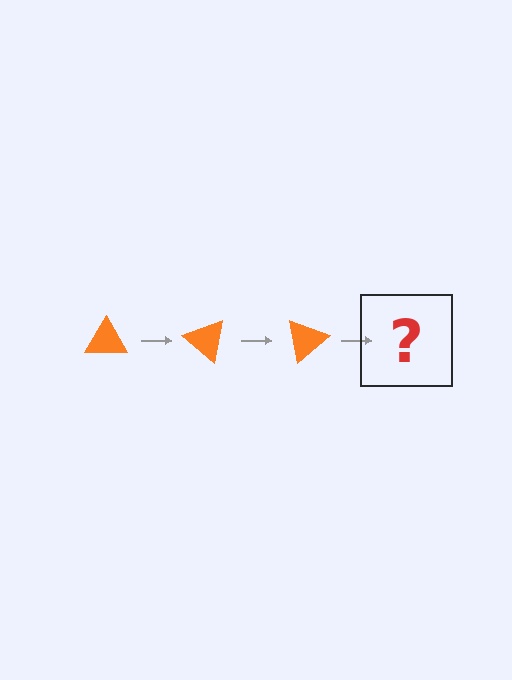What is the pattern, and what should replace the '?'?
The pattern is that the triangle rotates 40 degrees each step. The '?' should be an orange triangle rotated 120 degrees.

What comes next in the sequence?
The next element should be an orange triangle rotated 120 degrees.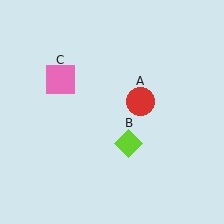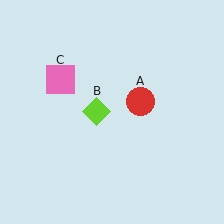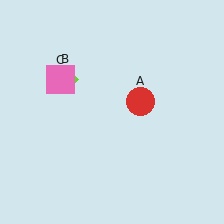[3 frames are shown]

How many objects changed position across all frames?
1 object changed position: lime diamond (object B).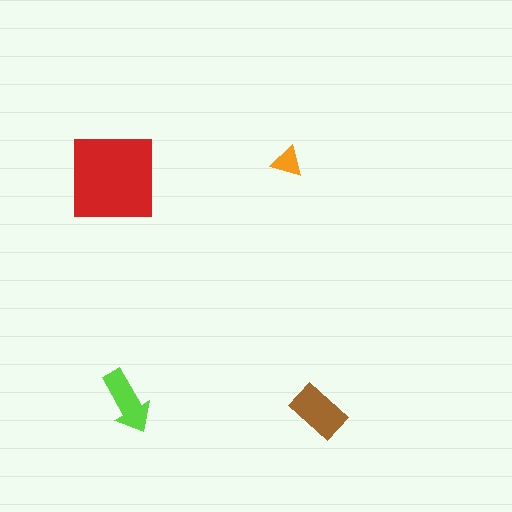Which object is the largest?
The red square.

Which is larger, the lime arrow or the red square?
The red square.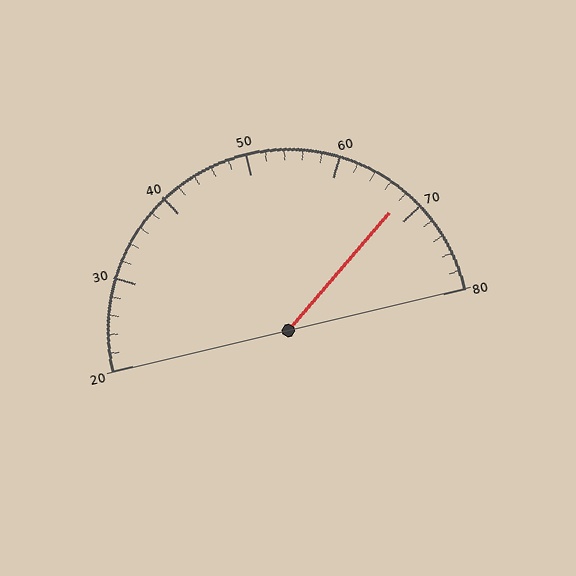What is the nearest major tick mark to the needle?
The nearest major tick mark is 70.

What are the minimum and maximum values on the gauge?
The gauge ranges from 20 to 80.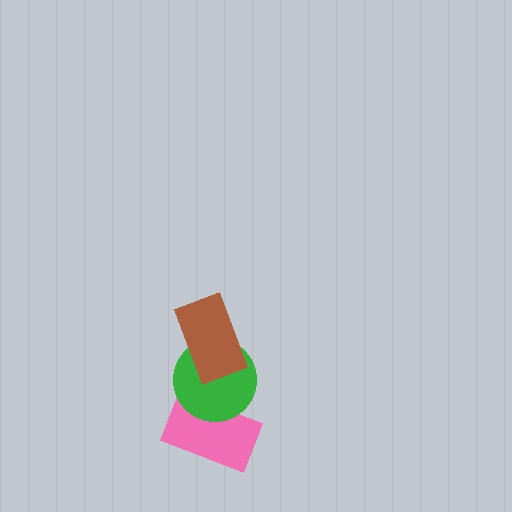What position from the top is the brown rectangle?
The brown rectangle is 1st from the top.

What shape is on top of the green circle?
The brown rectangle is on top of the green circle.